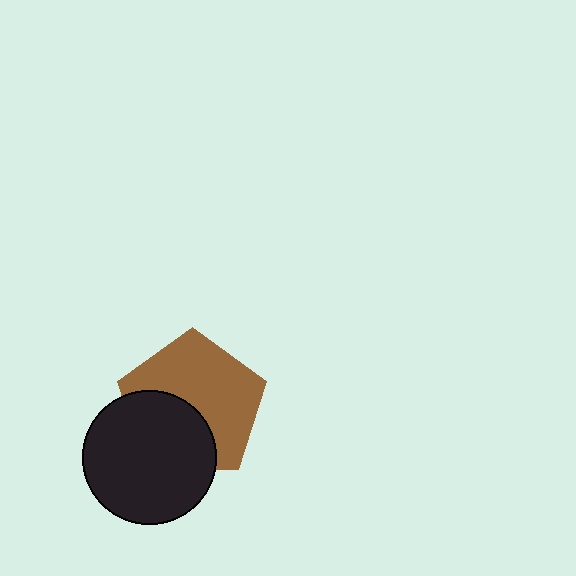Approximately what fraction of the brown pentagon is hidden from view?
Roughly 38% of the brown pentagon is hidden behind the black circle.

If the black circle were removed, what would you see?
You would see the complete brown pentagon.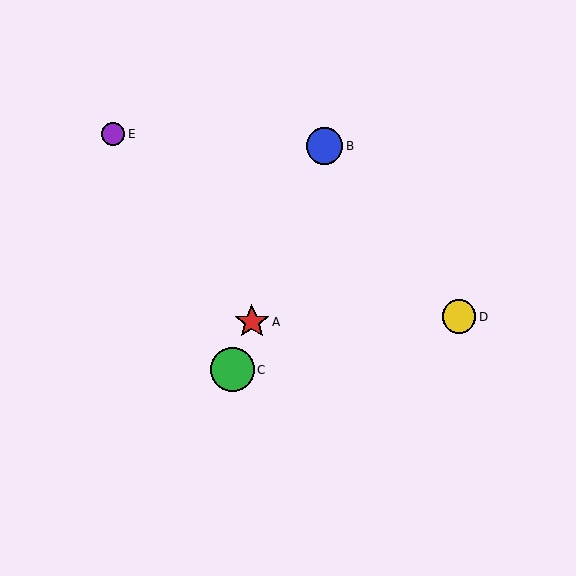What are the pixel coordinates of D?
Object D is at (459, 317).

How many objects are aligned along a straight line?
3 objects (A, B, C) are aligned along a straight line.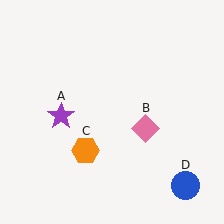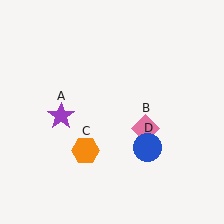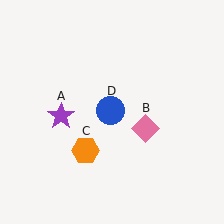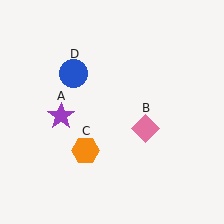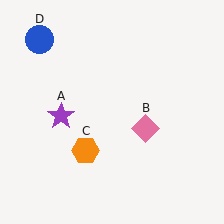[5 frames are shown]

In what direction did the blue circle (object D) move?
The blue circle (object D) moved up and to the left.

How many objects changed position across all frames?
1 object changed position: blue circle (object D).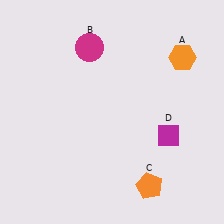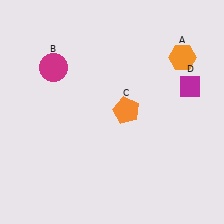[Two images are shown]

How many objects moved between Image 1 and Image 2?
3 objects moved between the two images.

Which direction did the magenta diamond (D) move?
The magenta diamond (D) moved up.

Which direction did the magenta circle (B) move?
The magenta circle (B) moved left.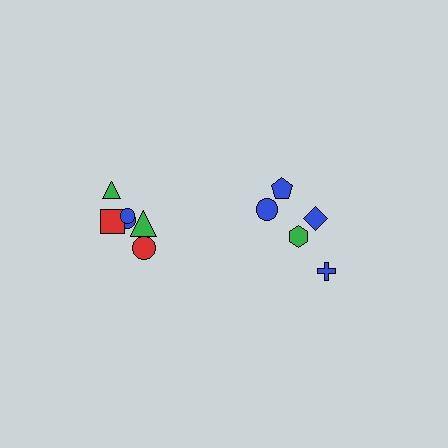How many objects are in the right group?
There are 5 objects.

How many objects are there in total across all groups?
There are 12 objects.